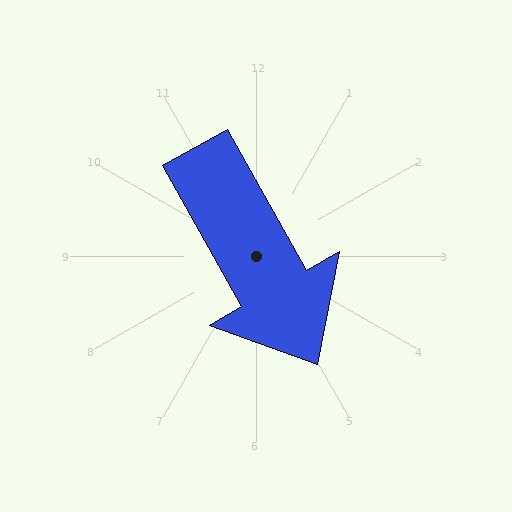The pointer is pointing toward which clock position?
Roughly 5 o'clock.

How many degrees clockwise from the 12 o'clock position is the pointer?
Approximately 151 degrees.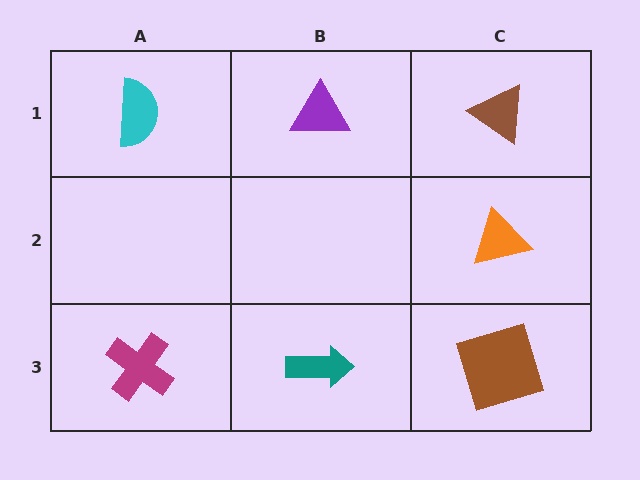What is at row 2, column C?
An orange triangle.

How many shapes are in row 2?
1 shape.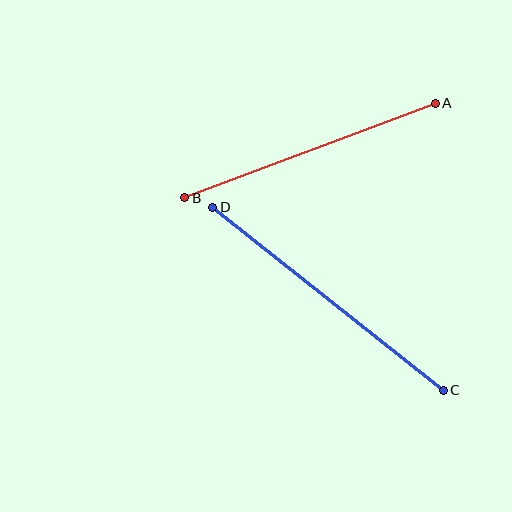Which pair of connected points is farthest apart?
Points C and D are farthest apart.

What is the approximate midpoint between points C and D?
The midpoint is at approximately (328, 299) pixels.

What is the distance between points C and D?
The distance is approximately 294 pixels.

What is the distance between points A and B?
The distance is approximately 268 pixels.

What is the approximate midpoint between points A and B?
The midpoint is at approximately (310, 151) pixels.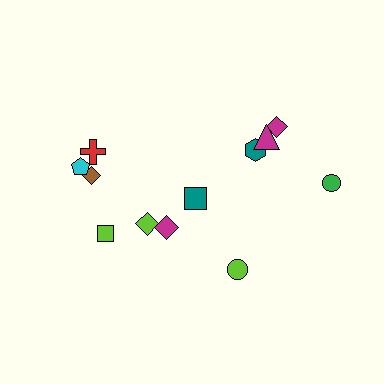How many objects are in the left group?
There are 7 objects.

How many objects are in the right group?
There are 5 objects.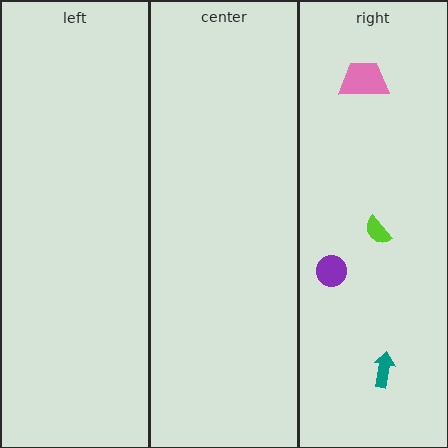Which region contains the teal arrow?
The right region.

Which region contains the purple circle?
The right region.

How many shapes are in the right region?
4.